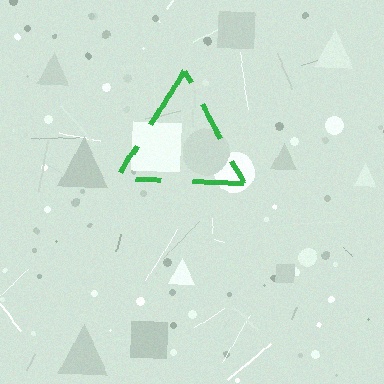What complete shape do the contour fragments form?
The contour fragments form a triangle.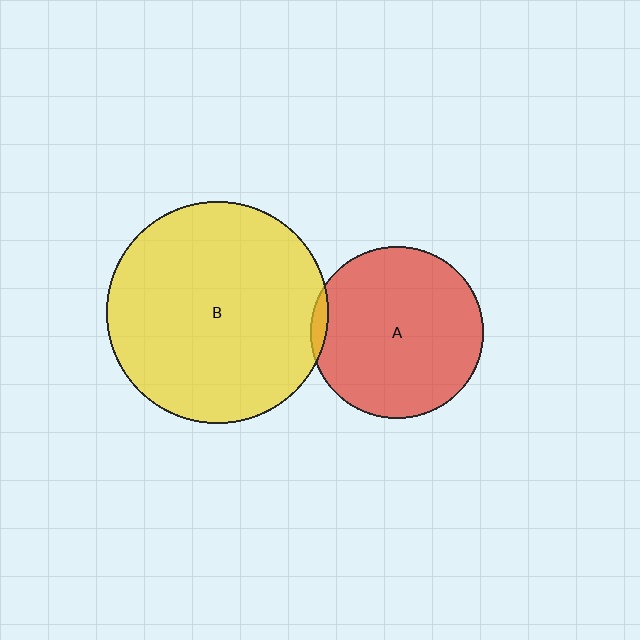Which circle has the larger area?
Circle B (yellow).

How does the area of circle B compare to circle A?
Approximately 1.7 times.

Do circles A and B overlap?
Yes.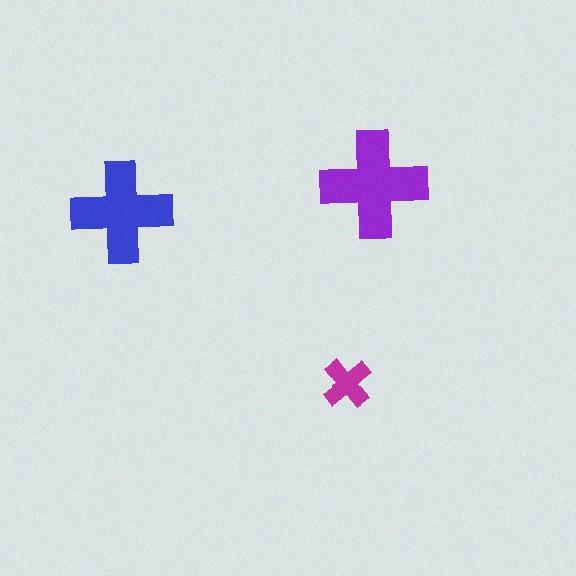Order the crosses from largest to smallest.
the purple one, the blue one, the magenta one.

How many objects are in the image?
There are 3 objects in the image.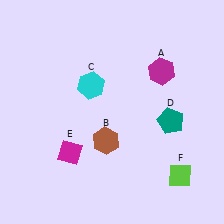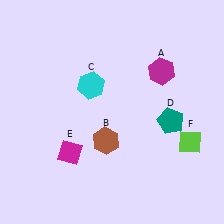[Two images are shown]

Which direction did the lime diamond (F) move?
The lime diamond (F) moved up.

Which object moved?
The lime diamond (F) moved up.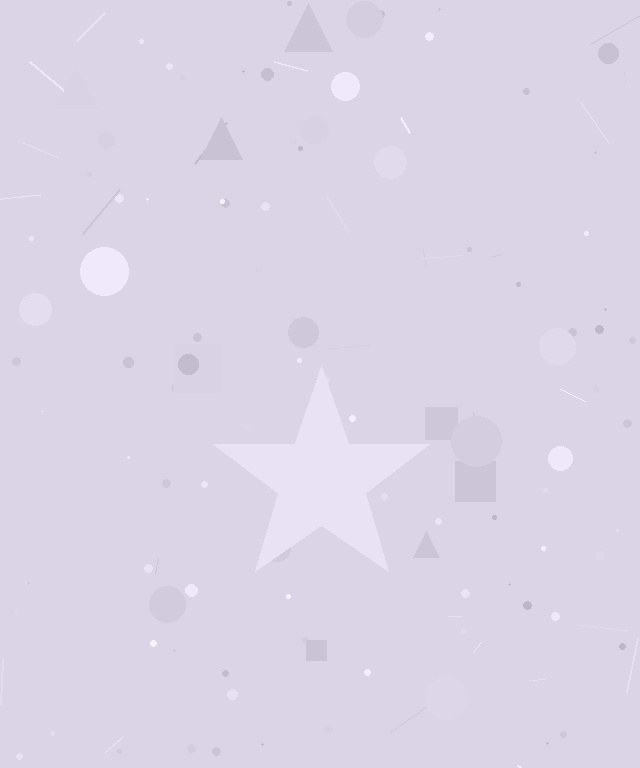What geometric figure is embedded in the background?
A star is embedded in the background.